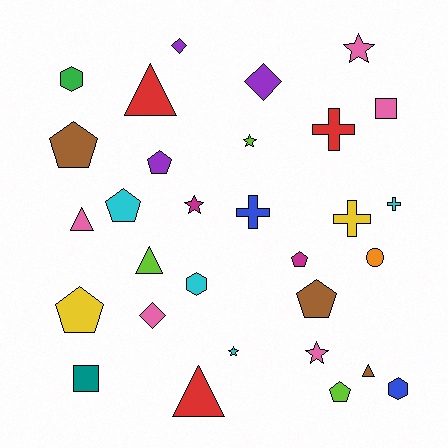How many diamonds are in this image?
There are 3 diamonds.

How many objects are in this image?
There are 30 objects.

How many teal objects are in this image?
There is 1 teal object.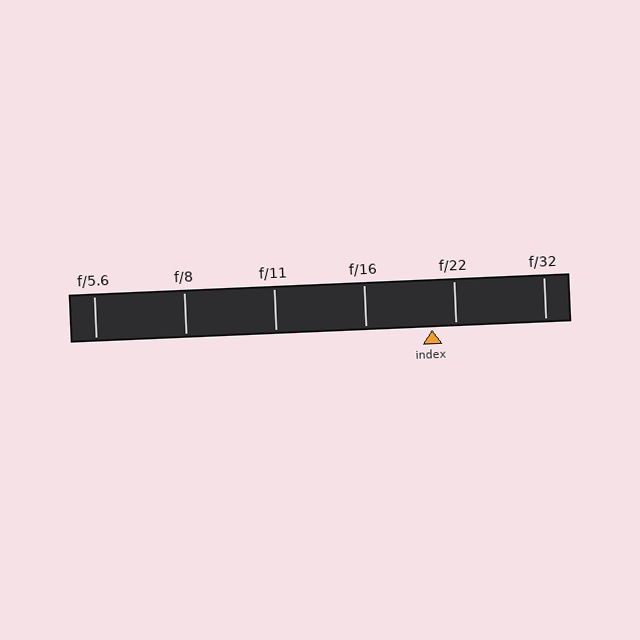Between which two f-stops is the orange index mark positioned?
The index mark is between f/16 and f/22.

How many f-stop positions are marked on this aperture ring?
There are 6 f-stop positions marked.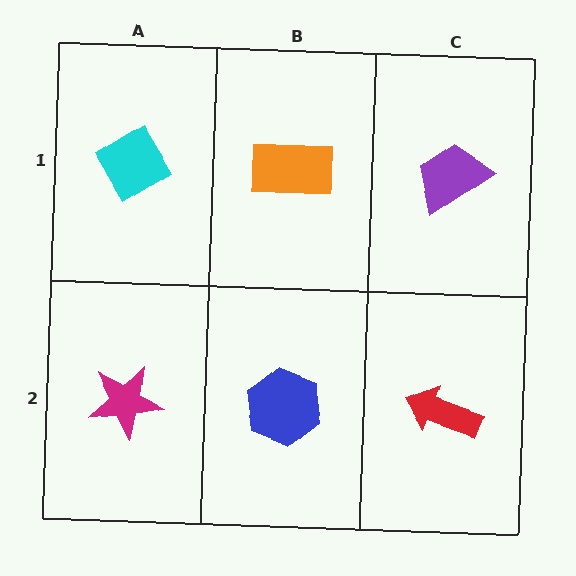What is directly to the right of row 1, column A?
An orange rectangle.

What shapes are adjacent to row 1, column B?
A blue hexagon (row 2, column B), a cyan diamond (row 1, column A), a purple trapezoid (row 1, column C).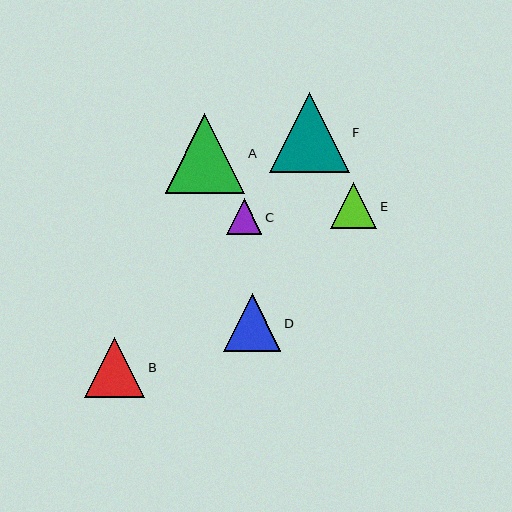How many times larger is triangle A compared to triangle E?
Triangle A is approximately 1.7 times the size of triangle E.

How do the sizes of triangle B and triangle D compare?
Triangle B and triangle D are approximately the same size.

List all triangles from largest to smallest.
From largest to smallest: F, A, B, D, E, C.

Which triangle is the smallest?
Triangle C is the smallest with a size of approximately 35 pixels.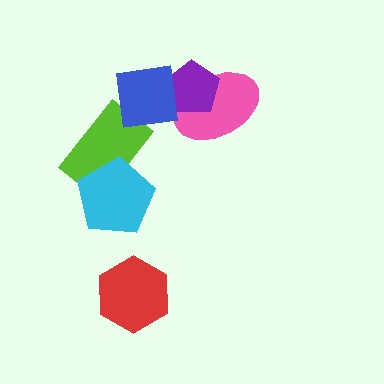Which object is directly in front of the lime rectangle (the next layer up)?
The cyan pentagon is directly in front of the lime rectangle.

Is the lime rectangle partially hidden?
Yes, it is partially covered by another shape.